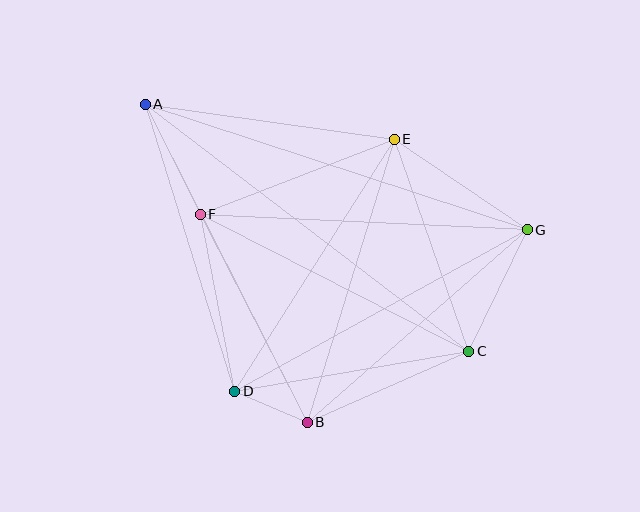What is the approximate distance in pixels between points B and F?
The distance between B and F is approximately 234 pixels.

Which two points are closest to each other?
Points B and D are closest to each other.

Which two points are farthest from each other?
Points A and C are farthest from each other.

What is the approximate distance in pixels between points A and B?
The distance between A and B is approximately 357 pixels.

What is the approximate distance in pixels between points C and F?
The distance between C and F is approximately 301 pixels.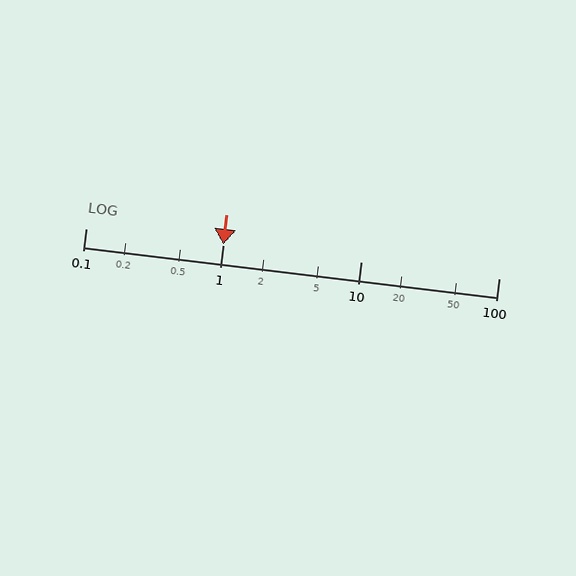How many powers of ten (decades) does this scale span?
The scale spans 3 decades, from 0.1 to 100.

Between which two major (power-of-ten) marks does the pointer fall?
The pointer is between 1 and 10.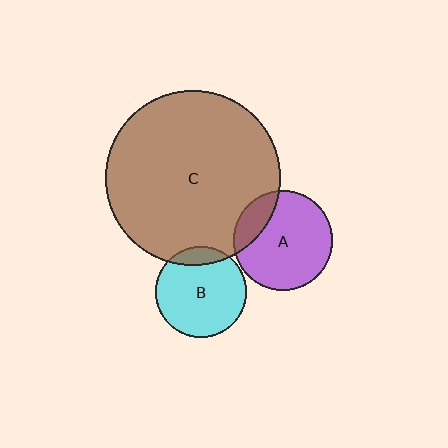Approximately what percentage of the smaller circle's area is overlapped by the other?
Approximately 20%.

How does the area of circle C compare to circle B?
Approximately 3.7 times.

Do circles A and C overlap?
Yes.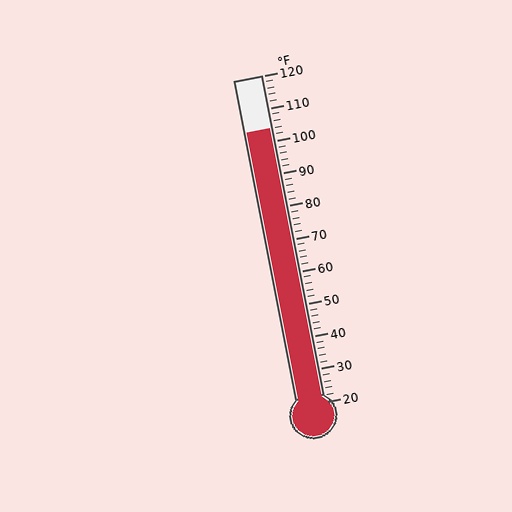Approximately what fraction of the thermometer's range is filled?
The thermometer is filled to approximately 85% of its range.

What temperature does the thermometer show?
The thermometer shows approximately 104°F.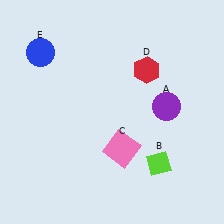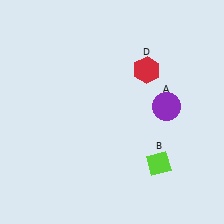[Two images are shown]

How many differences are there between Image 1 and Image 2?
There are 2 differences between the two images.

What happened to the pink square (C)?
The pink square (C) was removed in Image 2. It was in the bottom-right area of Image 1.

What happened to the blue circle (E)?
The blue circle (E) was removed in Image 2. It was in the top-left area of Image 1.